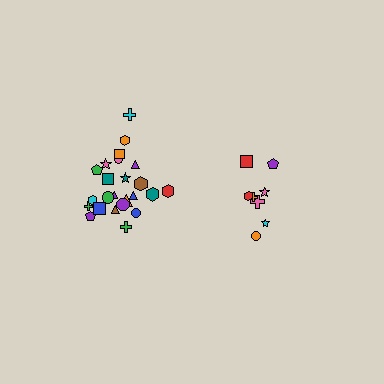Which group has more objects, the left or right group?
The left group.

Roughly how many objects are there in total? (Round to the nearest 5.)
Roughly 35 objects in total.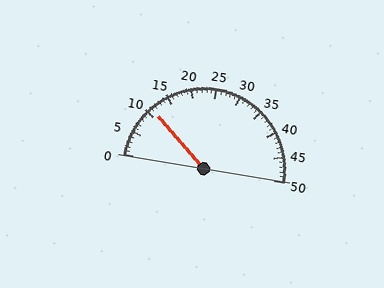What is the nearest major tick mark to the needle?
The nearest major tick mark is 10.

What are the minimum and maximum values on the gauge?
The gauge ranges from 0 to 50.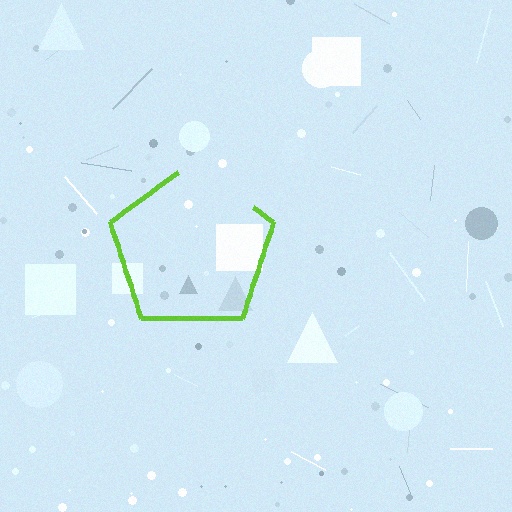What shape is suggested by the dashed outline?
The dashed outline suggests a pentagon.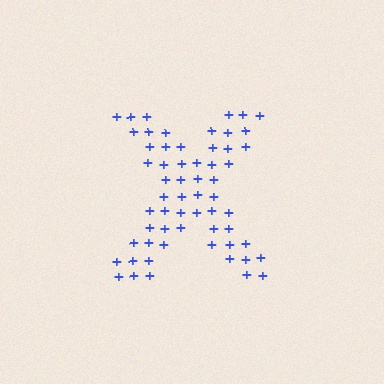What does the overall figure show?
The overall figure shows the letter X.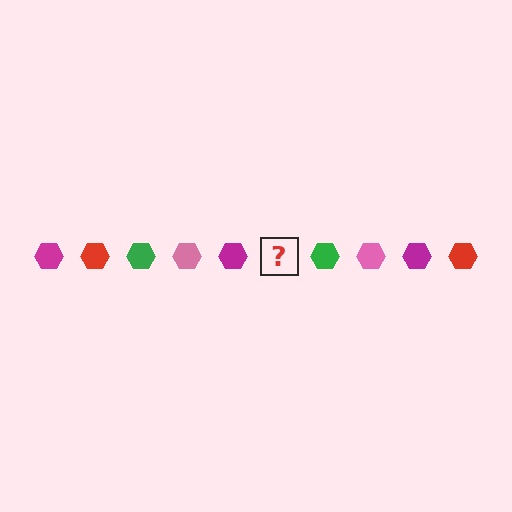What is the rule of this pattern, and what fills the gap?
The rule is that the pattern cycles through magenta, red, green, pink hexagons. The gap should be filled with a red hexagon.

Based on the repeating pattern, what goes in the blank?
The blank should be a red hexagon.